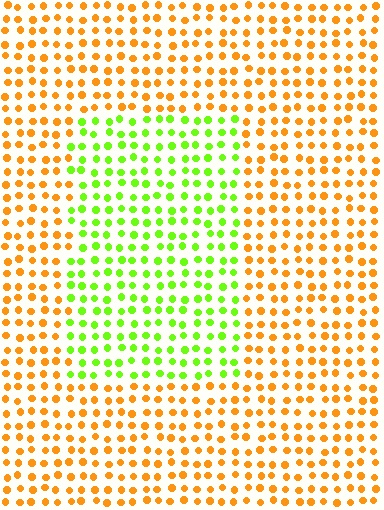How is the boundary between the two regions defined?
The boundary is defined purely by a slight shift in hue (about 64 degrees). Spacing, size, and orientation are identical on both sides.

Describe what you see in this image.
The image is filled with small orange elements in a uniform arrangement. A rectangle-shaped region is visible where the elements are tinted to a slightly different hue, forming a subtle color boundary.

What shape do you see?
I see a rectangle.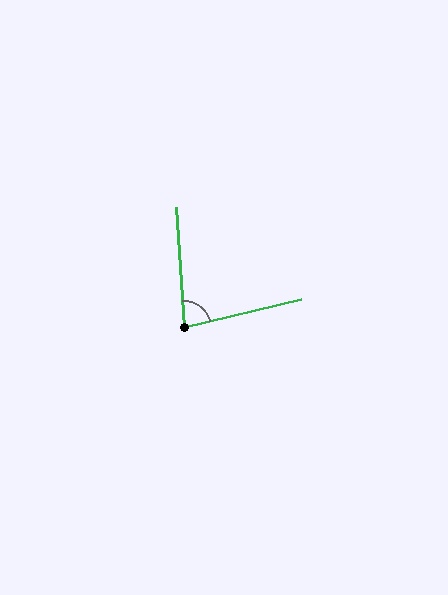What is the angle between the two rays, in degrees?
Approximately 80 degrees.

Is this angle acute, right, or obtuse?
It is acute.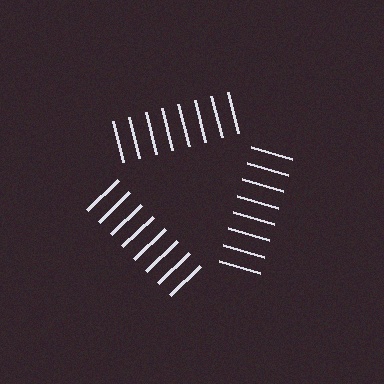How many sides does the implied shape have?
3 sides — the line-ends trace a triangle.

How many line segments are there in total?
24 — 8 along each of the 3 edges.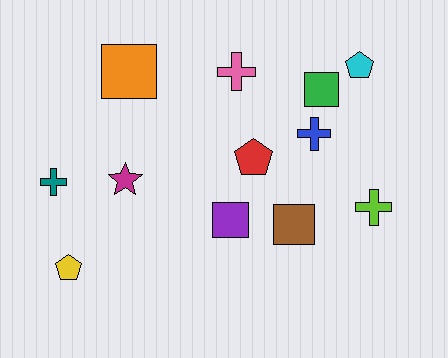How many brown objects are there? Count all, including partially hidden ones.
There is 1 brown object.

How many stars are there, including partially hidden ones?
There is 1 star.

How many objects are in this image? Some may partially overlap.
There are 12 objects.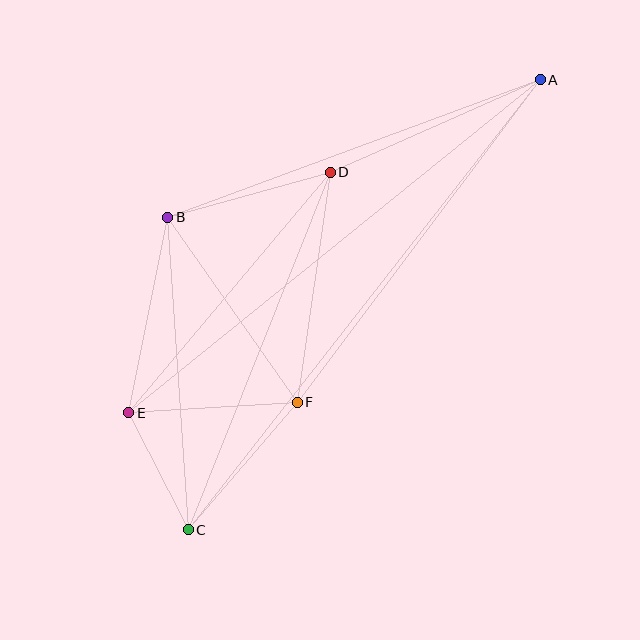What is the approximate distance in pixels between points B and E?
The distance between B and E is approximately 199 pixels.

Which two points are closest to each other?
Points C and E are closest to each other.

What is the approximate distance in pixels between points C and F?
The distance between C and F is approximately 168 pixels.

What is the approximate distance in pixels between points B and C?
The distance between B and C is approximately 313 pixels.